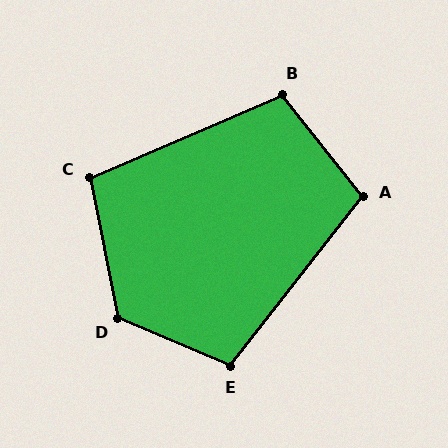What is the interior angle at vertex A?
Approximately 103 degrees (obtuse).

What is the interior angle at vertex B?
Approximately 105 degrees (obtuse).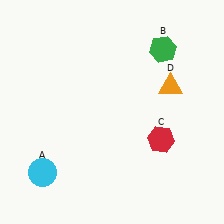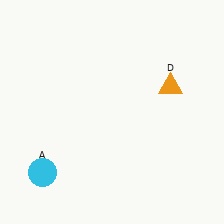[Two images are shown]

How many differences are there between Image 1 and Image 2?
There are 2 differences between the two images.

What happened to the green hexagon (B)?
The green hexagon (B) was removed in Image 2. It was in the top-right area of Image 1.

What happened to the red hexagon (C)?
The red hexagon (C) was removed in Image 2. It was in the bottom-right area of Image 1.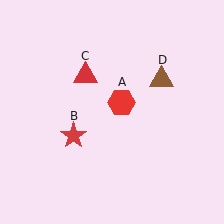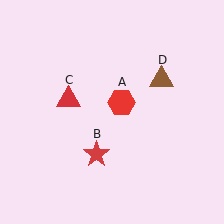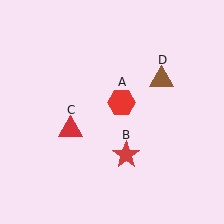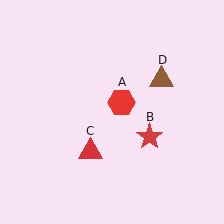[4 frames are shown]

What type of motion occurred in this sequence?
The red star (object B), red triangle (object C) rotated counterclockwise around the center of the scene.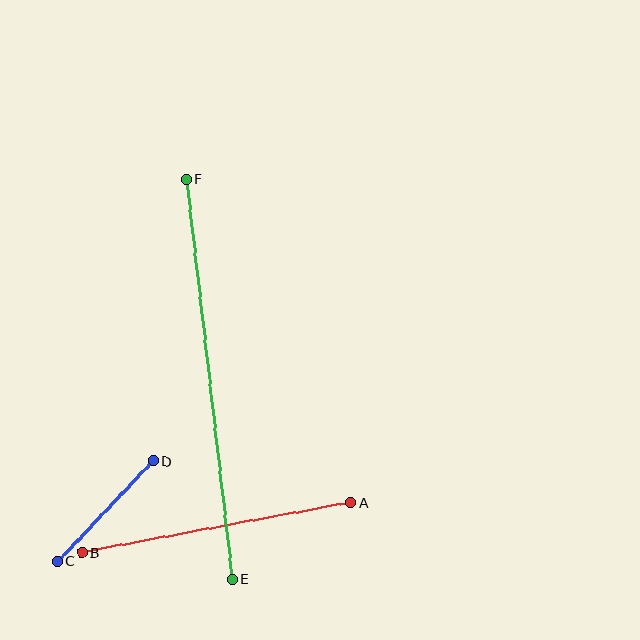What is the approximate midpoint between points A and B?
The midpoint is at approximately (216, 527) pixels.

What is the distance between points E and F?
The distance is approximately 403 pixels.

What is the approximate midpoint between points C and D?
The midpoint is at approximately (105, 511) pixels.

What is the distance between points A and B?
The distance is approximately 273 pixels.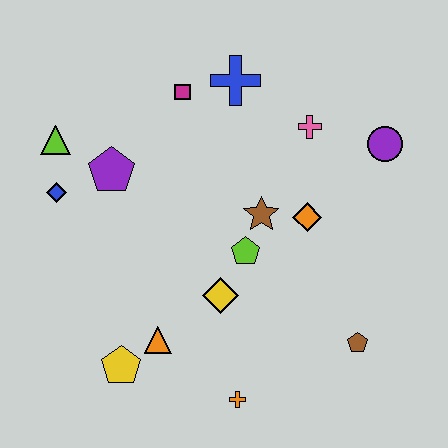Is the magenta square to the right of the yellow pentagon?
Yes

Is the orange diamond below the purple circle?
Yes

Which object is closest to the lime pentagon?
The brown star is closest to the lime pentagon.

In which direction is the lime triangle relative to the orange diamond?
The lime triangle is to the left of the orange diamond.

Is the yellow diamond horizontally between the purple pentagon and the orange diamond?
Yes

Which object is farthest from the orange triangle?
The purple circle is farthest from the orange triangle.